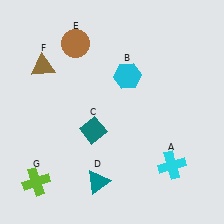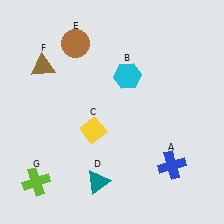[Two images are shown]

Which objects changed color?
A changed from cyan to blue. C changed from teal to yellow.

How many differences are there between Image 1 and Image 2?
There are 2 differences between the two images.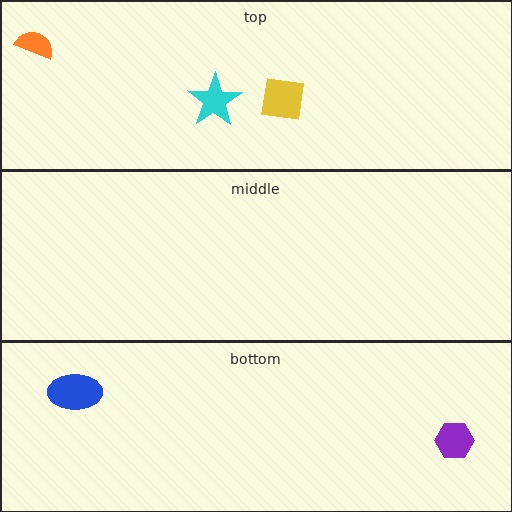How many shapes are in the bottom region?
2.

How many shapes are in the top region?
3.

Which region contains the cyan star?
The top region.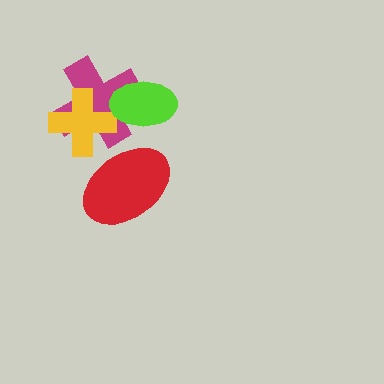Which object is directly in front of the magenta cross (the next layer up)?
The yellow cross is directly in front of the magenta cross.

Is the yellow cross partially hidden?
No, no other shape covers it.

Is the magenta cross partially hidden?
Yes, it is partially covered by another shape.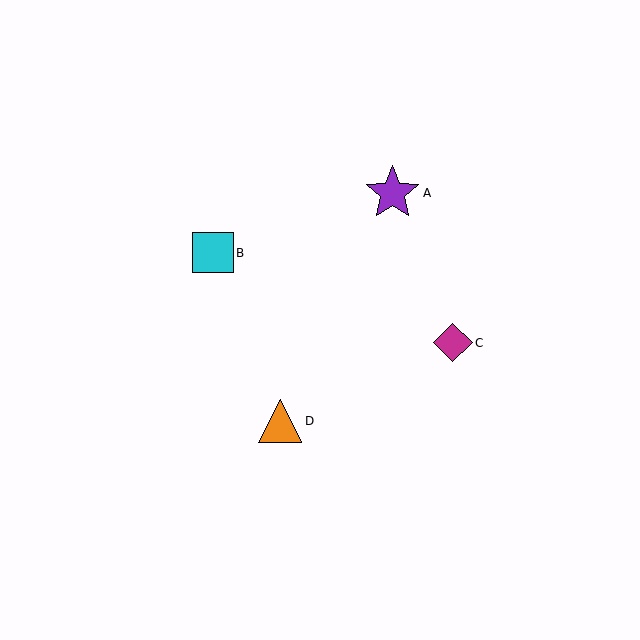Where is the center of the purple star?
The center of the purple star is at (392, 193).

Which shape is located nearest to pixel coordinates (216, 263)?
The cyan square (labeled B) at (213, 253) is nearest to that location.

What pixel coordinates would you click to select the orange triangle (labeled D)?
Click at (280, 421) to select the orange triangle D.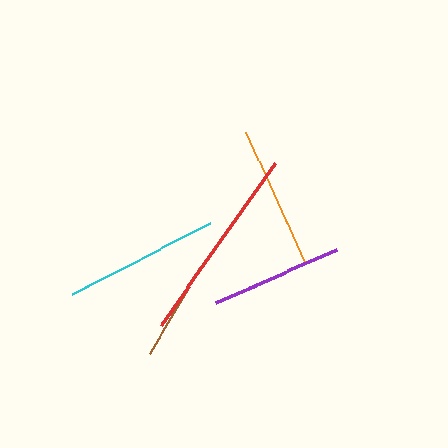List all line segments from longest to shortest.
From longest to shortest: red, cyan, orange, purple, brown.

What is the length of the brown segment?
The brown segment is approximately 99 pixels long.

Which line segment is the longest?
The red line is the longest at approximately 198 pixels.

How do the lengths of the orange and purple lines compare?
The orange and purple lines are approximately the same length.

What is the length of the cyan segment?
The cyan segment is approximately 155 pixels long.